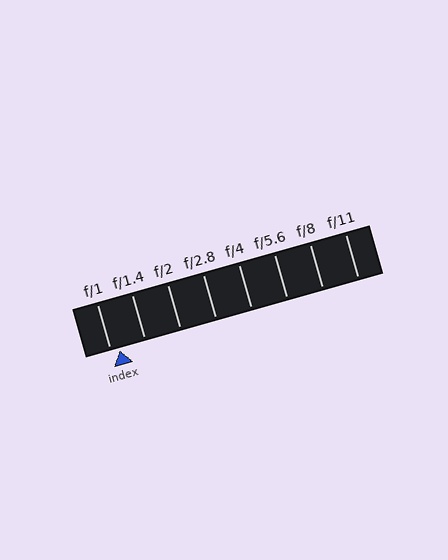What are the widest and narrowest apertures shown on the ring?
The widest aperture shown is f/1 and the narrowest is f/11.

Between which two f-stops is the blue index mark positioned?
The index mark is between f/1 and f/1.4.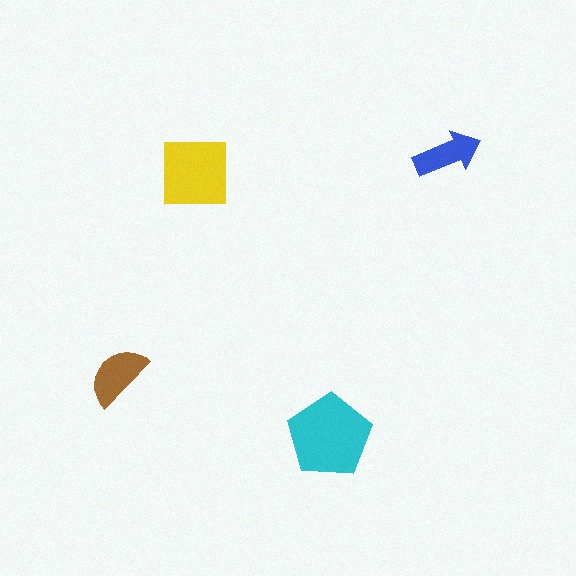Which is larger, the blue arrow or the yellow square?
The yellow square.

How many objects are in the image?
There are 4 objects in the image.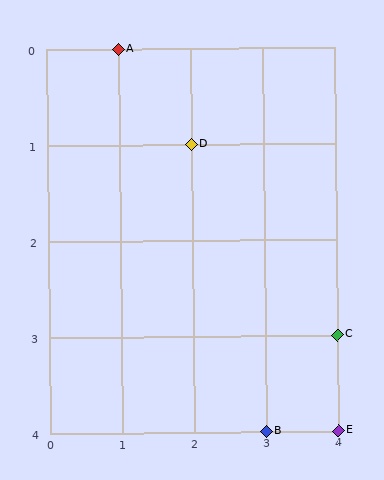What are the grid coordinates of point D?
Point D is at grid coordinates (2, 1).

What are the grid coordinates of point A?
Point A is at grid coordinates (1, 0).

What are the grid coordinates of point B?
Point B is at grid coordinates (3, 4).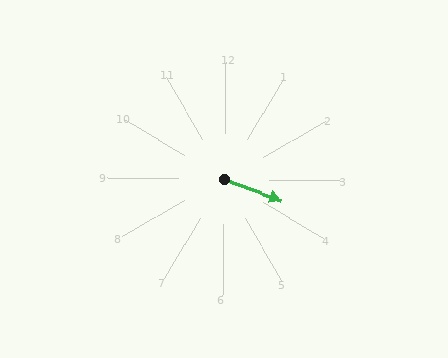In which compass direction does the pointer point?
East.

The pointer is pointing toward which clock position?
Roughly 4 o'clock.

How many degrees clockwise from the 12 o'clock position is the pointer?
Approximately 110 degrees.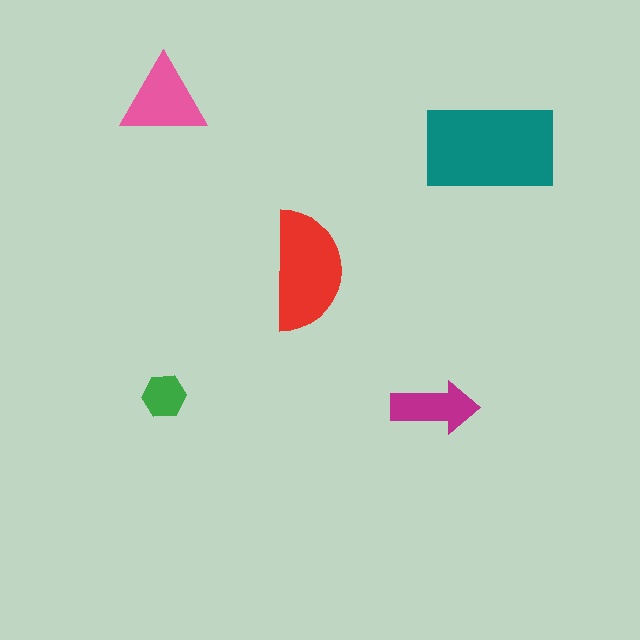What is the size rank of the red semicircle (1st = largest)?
2nd.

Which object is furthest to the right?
The teal rectangle is rightmost.